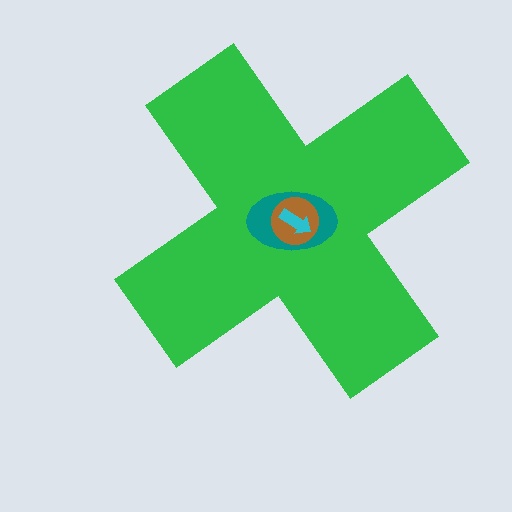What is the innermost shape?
The cyan arrow.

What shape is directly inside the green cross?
The teal ellipse.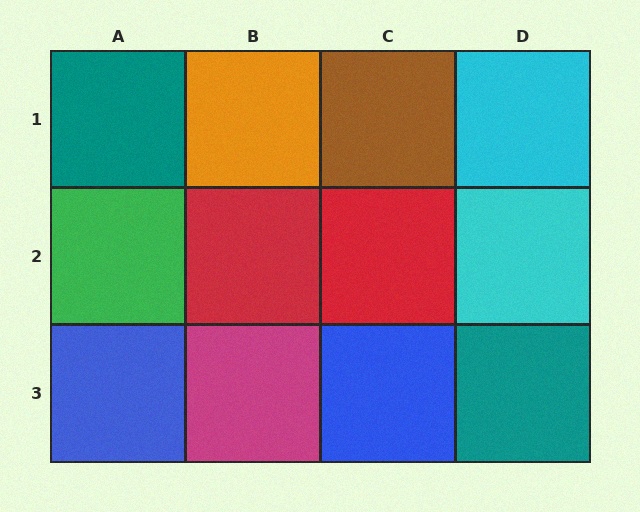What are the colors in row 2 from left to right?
Green, red, red, cyan.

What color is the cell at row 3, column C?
Blue.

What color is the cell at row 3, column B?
Magenta.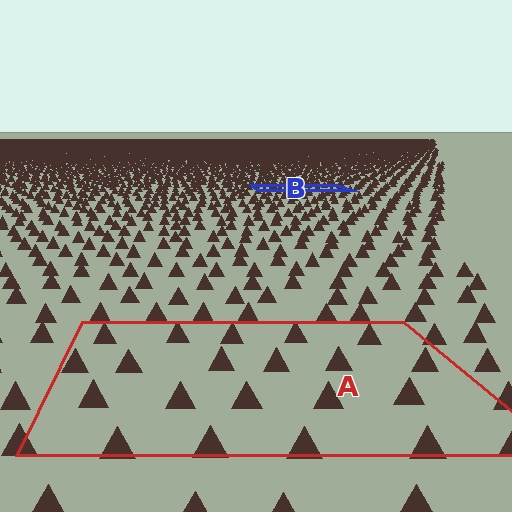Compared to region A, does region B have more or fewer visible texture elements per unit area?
Region B has more texture elements per unit area — they are packed more densely because it is farther away.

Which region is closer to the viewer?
Region A is closer. The texture elements there are larger and more spread out.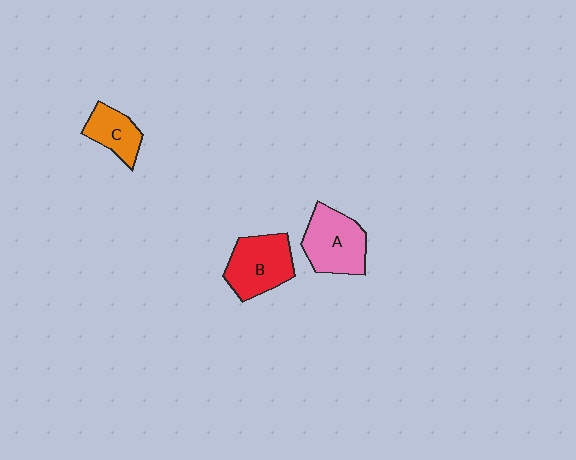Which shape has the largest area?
Shape A (pink).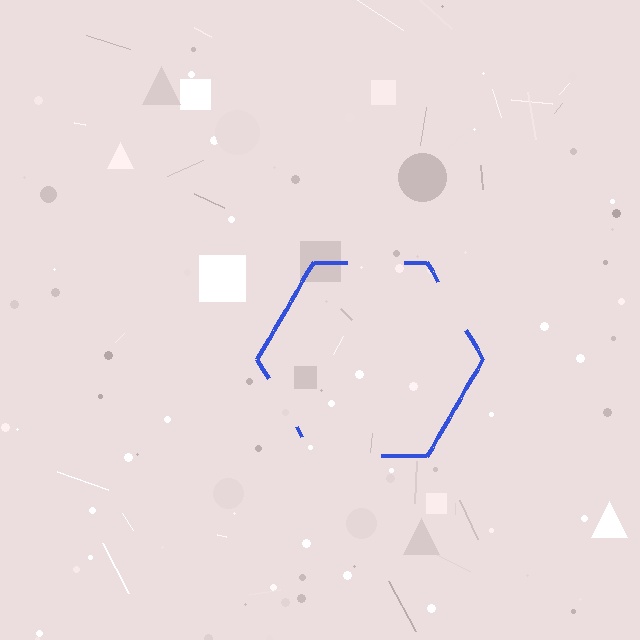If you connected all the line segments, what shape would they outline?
They would outline a hexagon.